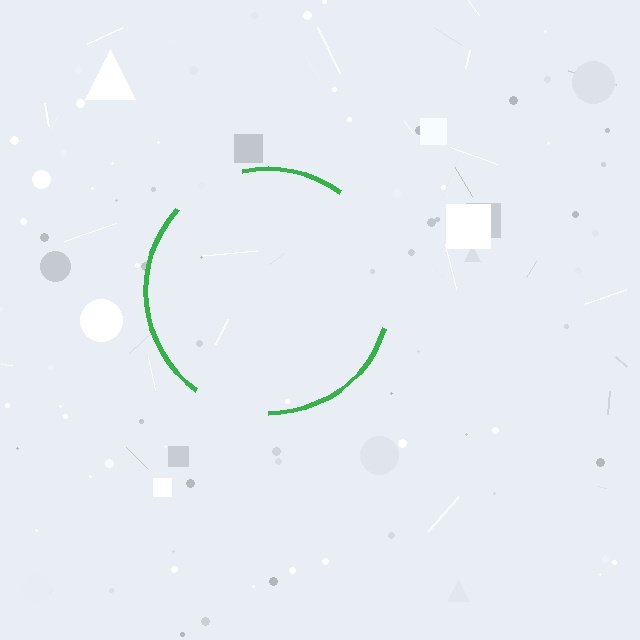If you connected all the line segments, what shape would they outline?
They would outline a circle.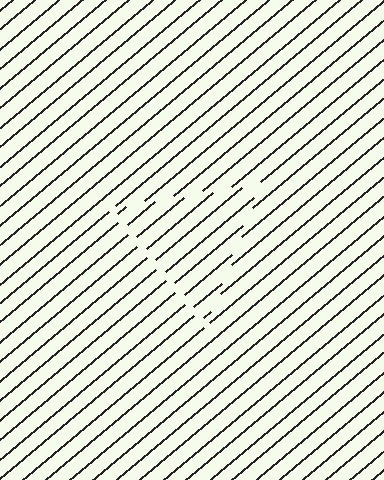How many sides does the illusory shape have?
3 sides — the line-ends trace a triangle.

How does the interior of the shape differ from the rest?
The interior of the shape contains the same grating, shifted by half a period — the contour is defined by the phase discontinuity where line-ends from the inner and outer gratings abut.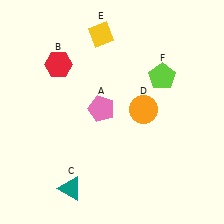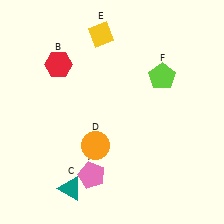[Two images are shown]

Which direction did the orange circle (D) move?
The orange circle (D) moved left.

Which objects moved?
The objects that moved are: the pink pentagon (A), the orange circle (D).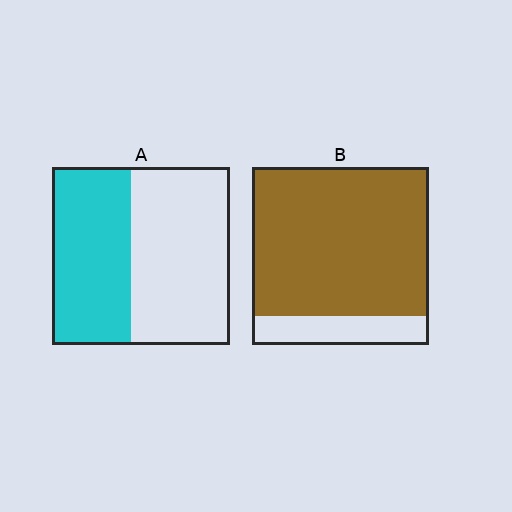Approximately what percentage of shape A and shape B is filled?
A is approximately 45% and B is approximately 85%.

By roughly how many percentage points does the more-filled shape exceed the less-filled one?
By roughly 40 percentage points (B over A).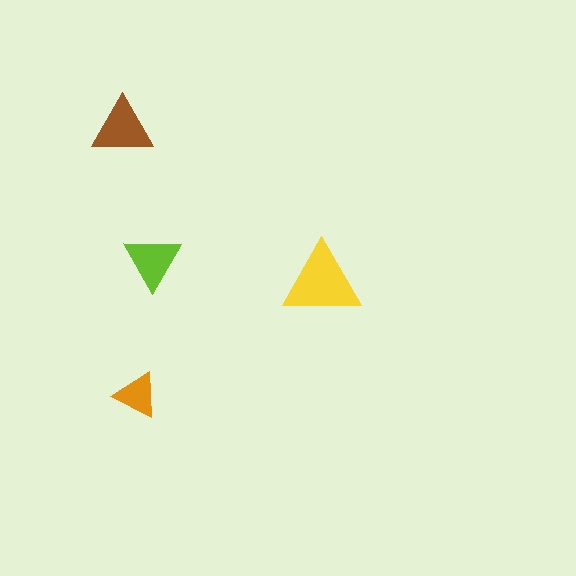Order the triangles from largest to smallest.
the yellow one, the brown one, the lime one, the orange one.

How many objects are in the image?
There are 4 objects in the image.